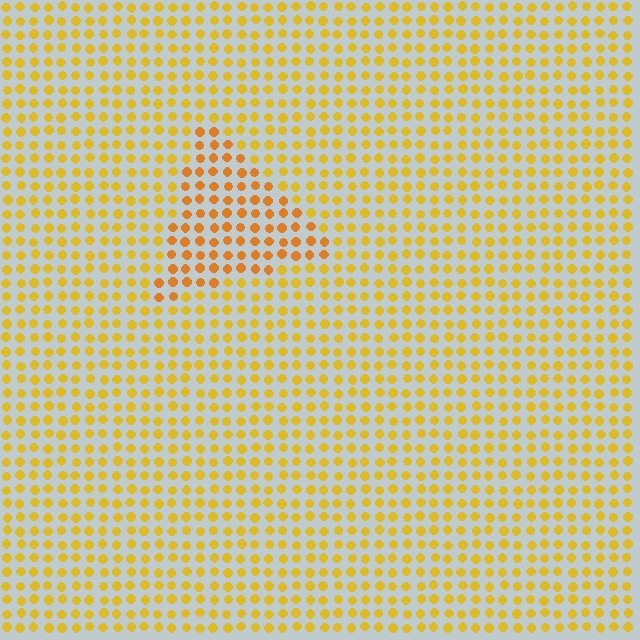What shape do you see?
I see a triangle.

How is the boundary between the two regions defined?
The boundary is defined purely by a slight shift in hue (about 20 degrees). Spacing, size, and orientation are identical on both sides.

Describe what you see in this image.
The image is filled with small yellow elements in a uniform arrangement. A triangle-shaped region is visible where the elements are tinted to a slightly different hue, forming a subtle color boundary.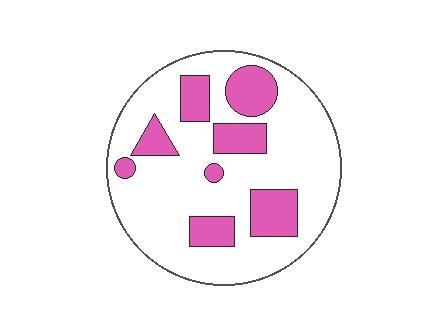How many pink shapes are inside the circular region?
8.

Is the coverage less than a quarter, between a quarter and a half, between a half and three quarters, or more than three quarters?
Less than a quarter.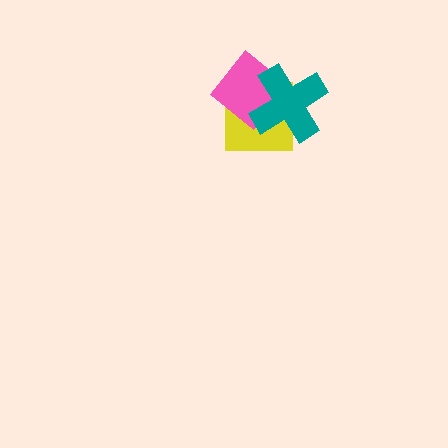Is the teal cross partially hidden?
No, no other shape covers it.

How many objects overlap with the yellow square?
2 objects overlap with the yellow square.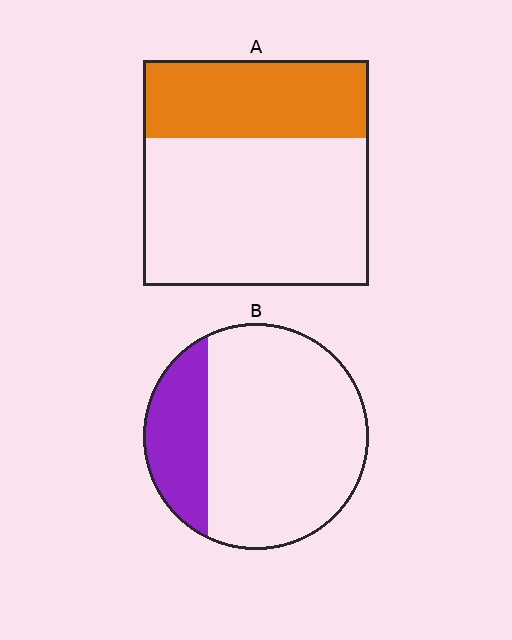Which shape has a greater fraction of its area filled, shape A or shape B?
Shape A.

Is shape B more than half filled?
No.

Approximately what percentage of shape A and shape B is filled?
A is approximately 35% and B is approximately 25%.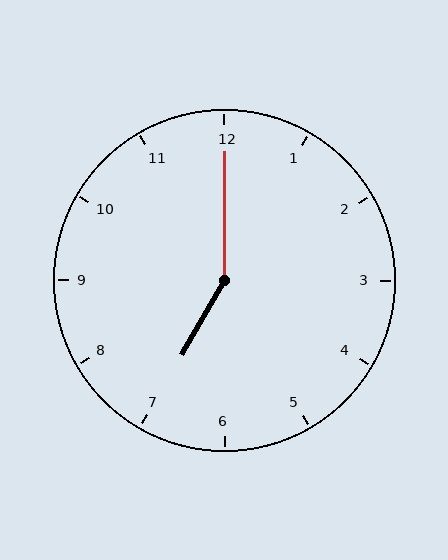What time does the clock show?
7:00.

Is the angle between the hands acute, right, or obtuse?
It is obtuse.